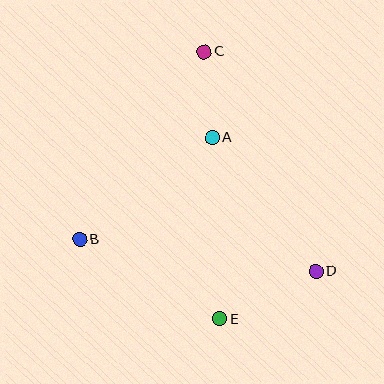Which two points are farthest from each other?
Points C and E are farthest from each other.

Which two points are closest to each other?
Points A and C are closest to each other.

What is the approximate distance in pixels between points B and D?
The distance between B and D is approximately 239 pixels.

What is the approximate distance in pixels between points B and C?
The distance between B and C is approximately 225 pixels.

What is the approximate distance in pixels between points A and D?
The distance between A and D is approximately 169 pixels.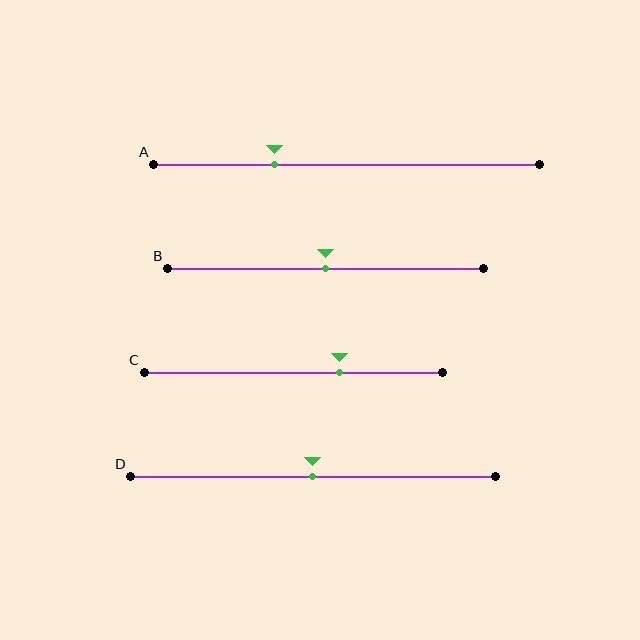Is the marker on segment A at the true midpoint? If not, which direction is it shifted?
No, the marker on segment A is shifted to the left by about 19% of the segment length.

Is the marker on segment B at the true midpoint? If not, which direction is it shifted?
Yes, the marker on segment B is at the true midpoint.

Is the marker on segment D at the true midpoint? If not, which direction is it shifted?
Yes, the marker on segment D is at the true midpoint.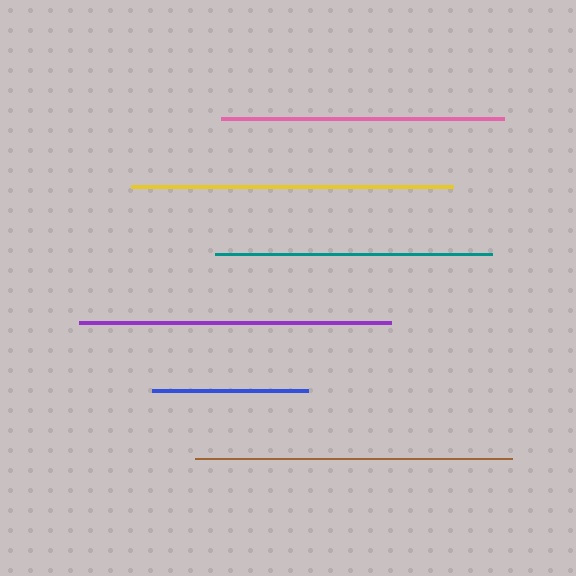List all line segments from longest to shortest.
From longest to shortest: yellow, brown, purple, pink, teal, blue.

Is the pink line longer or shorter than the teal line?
The pink line is longer than the teal line.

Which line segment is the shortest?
The blue line is the shortest at approximately 156 pixels.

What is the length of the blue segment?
The blue segment is approximately 156 pixels long.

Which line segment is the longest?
The yellow line is the longest at approximately 322 pixels.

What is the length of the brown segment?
The brown segment is approximately 317 pixels long.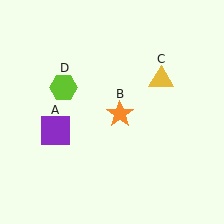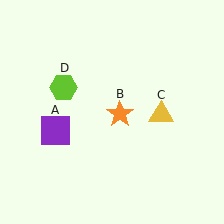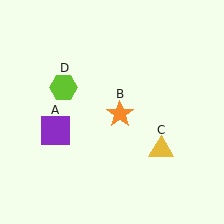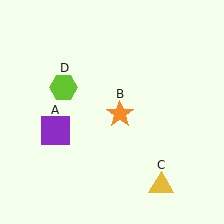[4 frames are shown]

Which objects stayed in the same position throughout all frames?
Purple square (object A) and orange star (object B) and lime hexagon (object D) remained stationary.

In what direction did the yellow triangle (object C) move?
The yellow triangle (object C) moved down.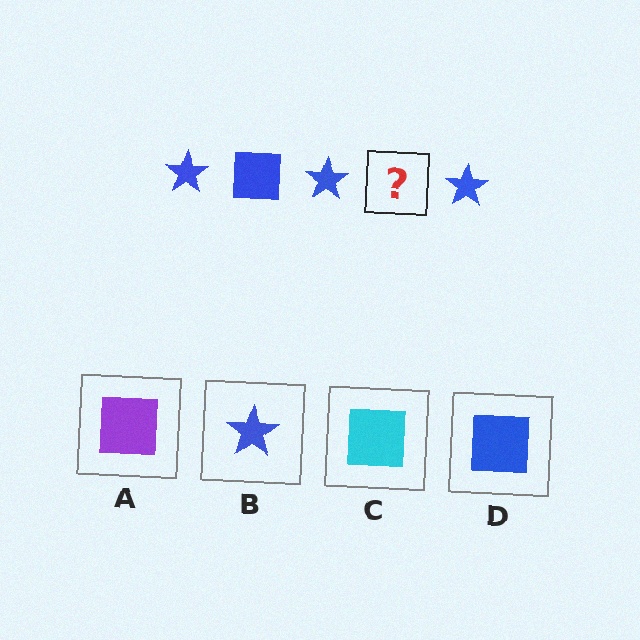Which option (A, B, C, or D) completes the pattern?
D.